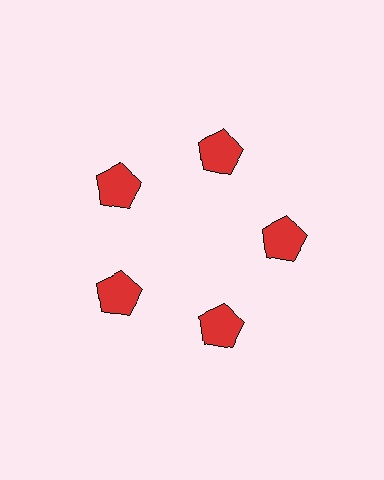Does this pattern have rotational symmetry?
Yes, this pattern has 5-fold rotational symmetry. It looks the same after rotating 72 degrees around the center.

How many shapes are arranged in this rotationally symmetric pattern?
There are 5 shapes, arranged in 5 groups of 1.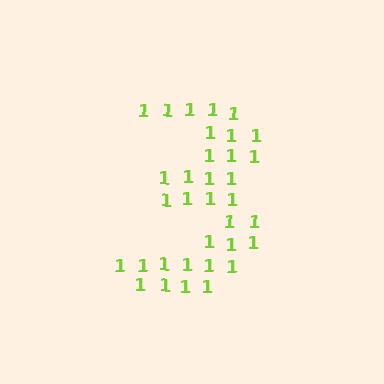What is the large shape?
The large shape is the digit 3.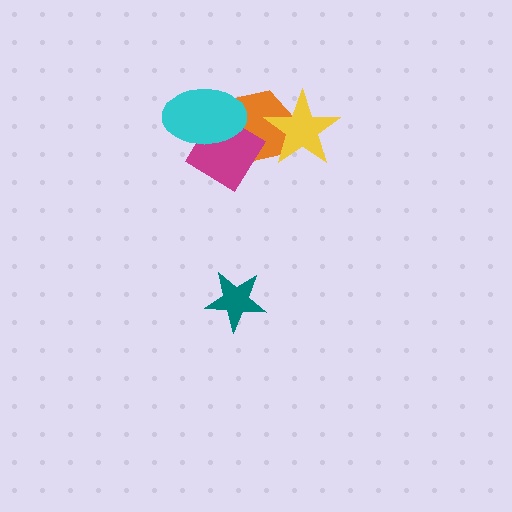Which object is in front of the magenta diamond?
The cyan ellipse is in front of the magenta diamond.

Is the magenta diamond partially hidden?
Yes, it is partially covered by another shape.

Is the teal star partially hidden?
No, no other shape covers it.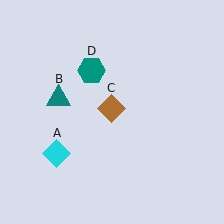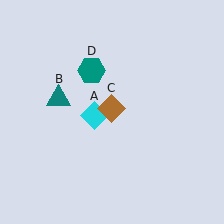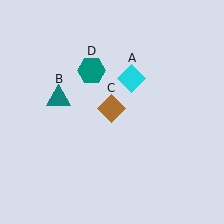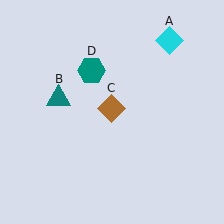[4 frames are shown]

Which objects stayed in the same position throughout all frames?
Teal triangle (object B) and brown diamond (object C) and teal hexagon (object D) remained stationary.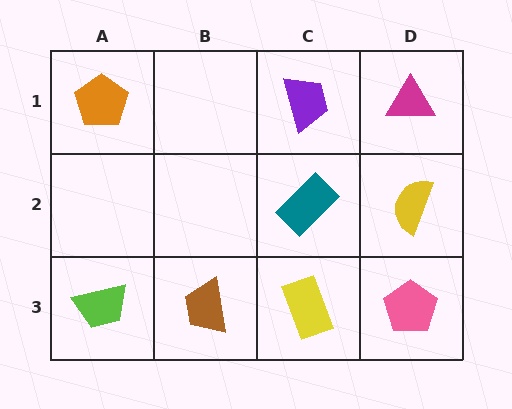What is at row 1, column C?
A purple trapezoid.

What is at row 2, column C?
A teal rectangle.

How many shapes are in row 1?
3 shapes.